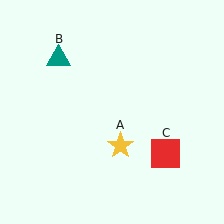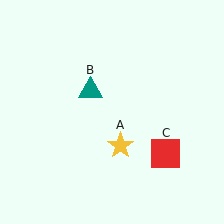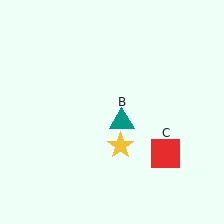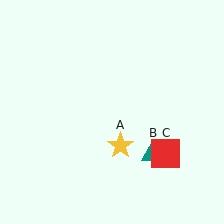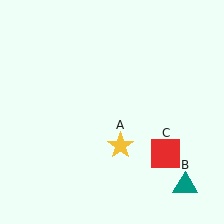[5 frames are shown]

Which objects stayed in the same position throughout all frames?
Yellow star (object A) and red square (object C) remained stationary.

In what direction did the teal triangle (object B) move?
The teal triangle (object B) moved down and to the right.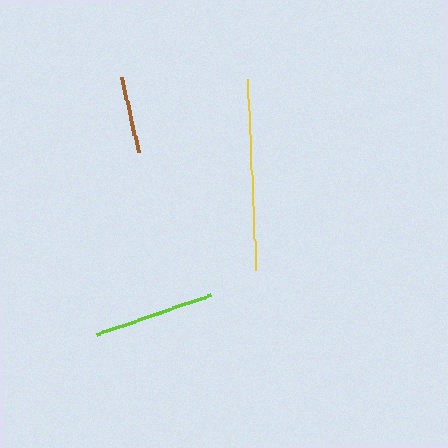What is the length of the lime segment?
The lime segment is approximately 120 pixels long.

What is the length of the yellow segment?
The yellow segment is approximately 191 pixels long.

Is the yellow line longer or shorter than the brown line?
The yellow line is longer than the brown line.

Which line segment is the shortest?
The brown line is the shortest at approximately 77 pixels.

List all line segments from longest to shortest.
From longest to shortest: yellow, lime, brown.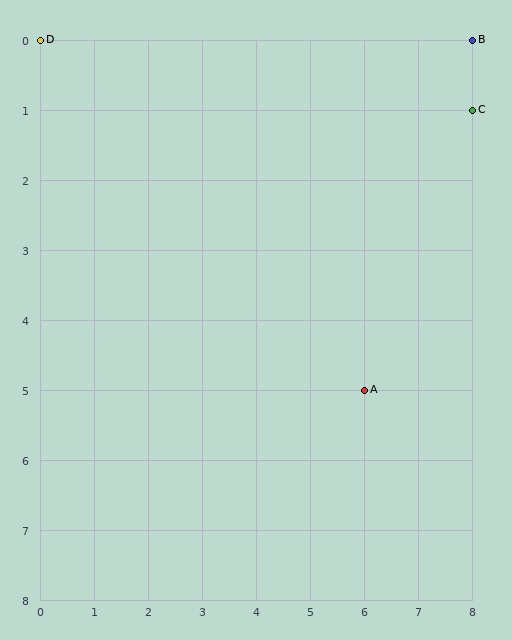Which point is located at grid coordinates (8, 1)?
Point C is at (8, 1).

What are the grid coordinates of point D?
Point D is at grid coordinates (0, 0).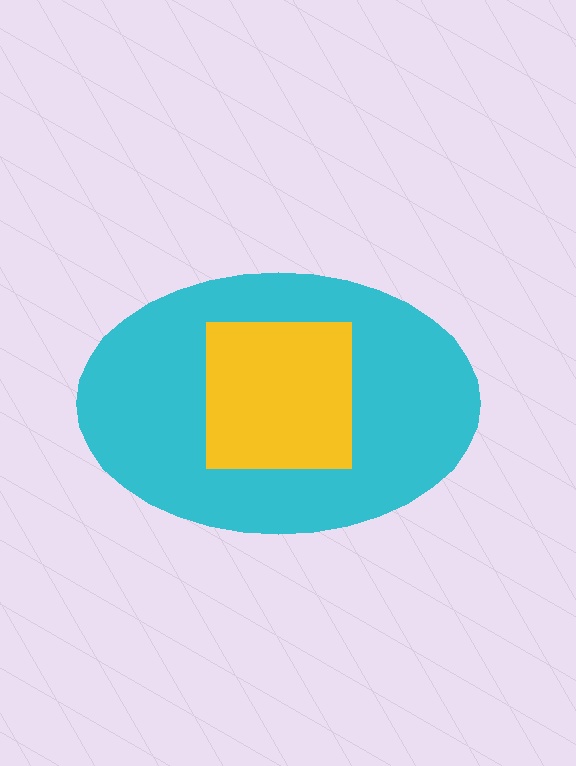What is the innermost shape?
The yellow square.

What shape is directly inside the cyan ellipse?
The yellow square.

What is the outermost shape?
The cyan ellipse.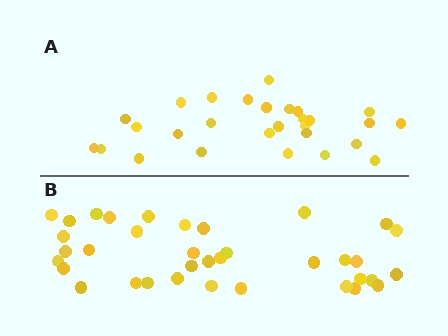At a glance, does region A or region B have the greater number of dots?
Region B (the bottom region) has more dots.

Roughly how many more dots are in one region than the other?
Region B has roughly 8 or so more dots than region A.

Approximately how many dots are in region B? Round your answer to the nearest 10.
About 40 dots. (The exact count is 36, which rounds to 40.)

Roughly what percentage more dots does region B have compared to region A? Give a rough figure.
About 30% more.